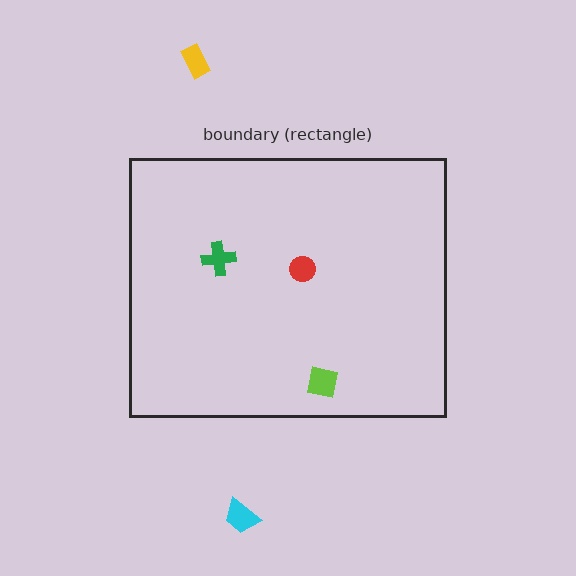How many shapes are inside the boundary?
3 inside, 2 outside.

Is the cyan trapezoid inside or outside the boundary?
Outside.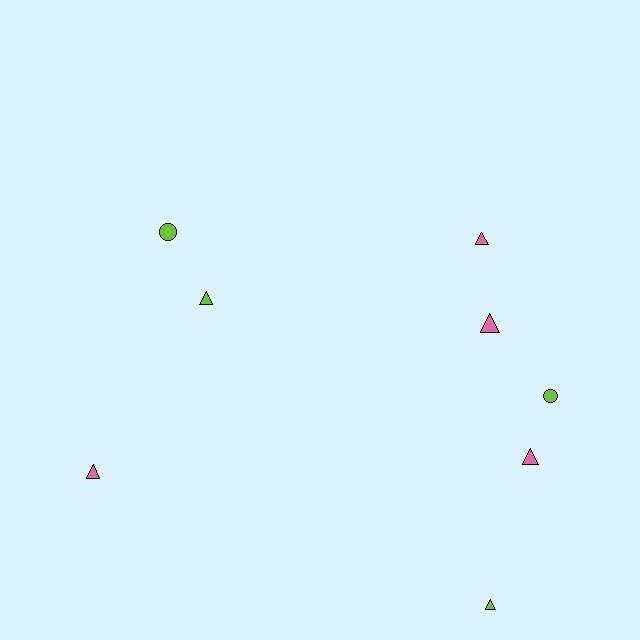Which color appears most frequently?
Lime, with 4 objects.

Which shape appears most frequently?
Triangle, with 6 objects.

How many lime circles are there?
There are 2 lime circles.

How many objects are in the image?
There are 8 objects.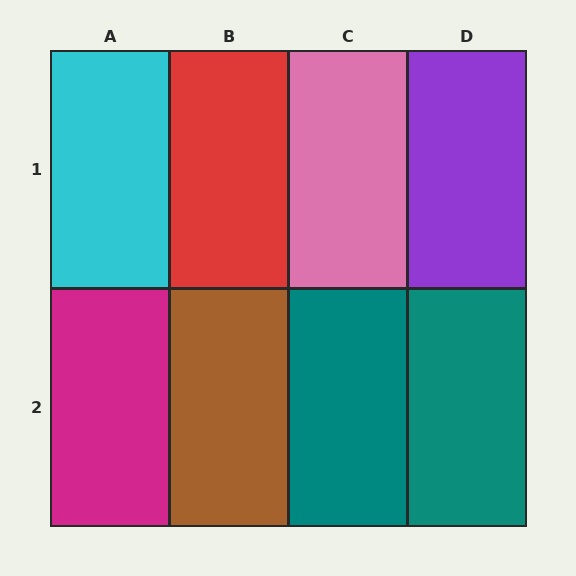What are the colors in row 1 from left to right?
Cyan, red, pink, purple.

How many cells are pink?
1 cell is pink.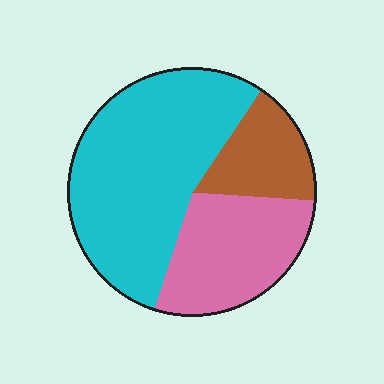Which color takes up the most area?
Cyan, at roughly 55%.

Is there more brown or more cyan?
Cyan.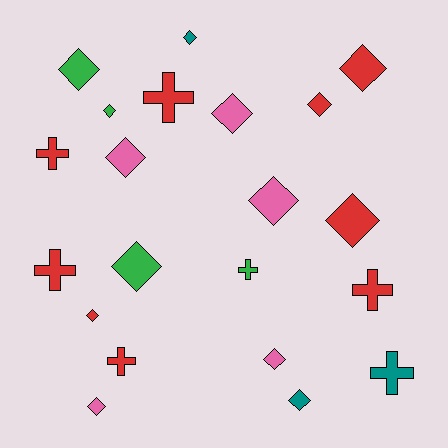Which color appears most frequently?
Red, with 9 objects.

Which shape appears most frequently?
Diamond, with 14 objects.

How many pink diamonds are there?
There are 5 pink diamonds.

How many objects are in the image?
There are 21 objects.